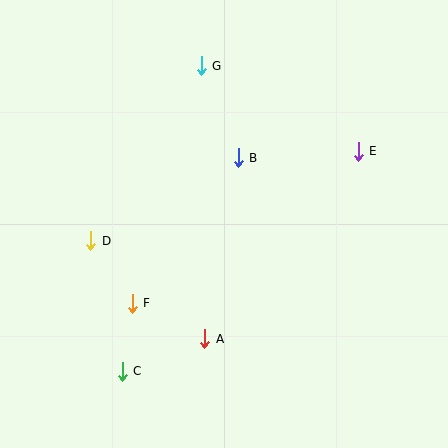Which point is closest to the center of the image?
Point B at (238, 158) is closest to the center.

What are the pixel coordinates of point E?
Point E is at (358, 151).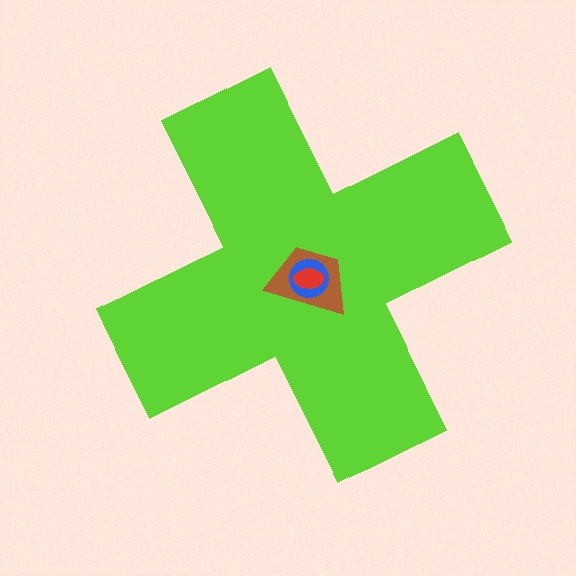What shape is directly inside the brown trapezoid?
The blue circle.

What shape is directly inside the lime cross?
The brown trapezoid.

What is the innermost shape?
The red ellipse.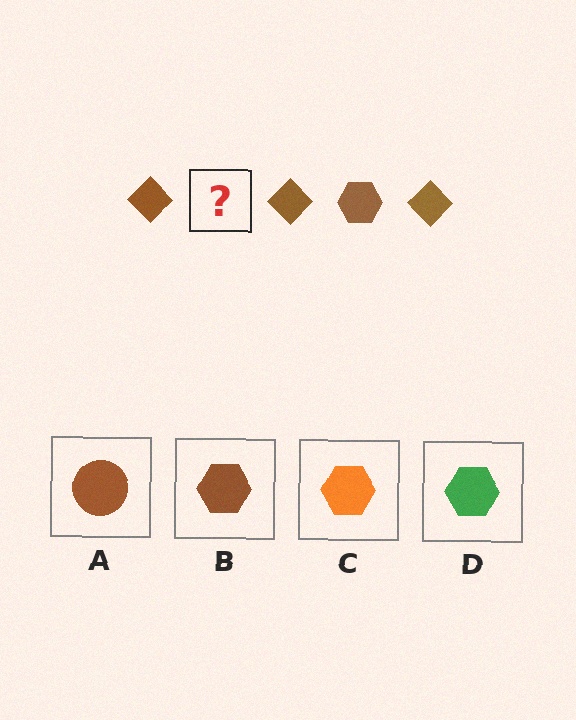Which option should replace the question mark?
Option B.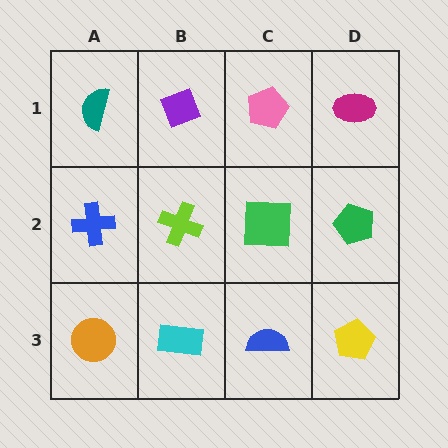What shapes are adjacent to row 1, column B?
A lime cross (row 2, column B), a teal semicircle (row 1, column A), a pink pentagon (row 1, column C).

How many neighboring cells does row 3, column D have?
2.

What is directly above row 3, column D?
A green pentagon.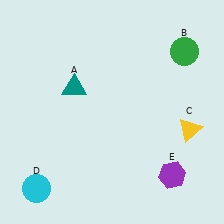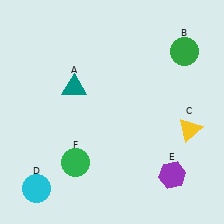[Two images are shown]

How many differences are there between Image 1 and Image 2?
There is 1 difference between the two images.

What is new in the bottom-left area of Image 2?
A green circle (F) was added in the bottom-left area of Image 2.